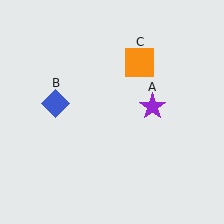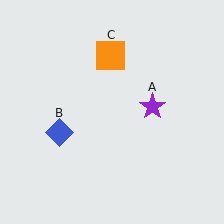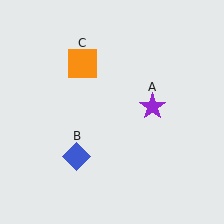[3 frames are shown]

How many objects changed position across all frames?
2 objects changed position: blue diamond (object B), orange square (object C).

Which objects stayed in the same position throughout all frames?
Purple star (object A) remained stationary.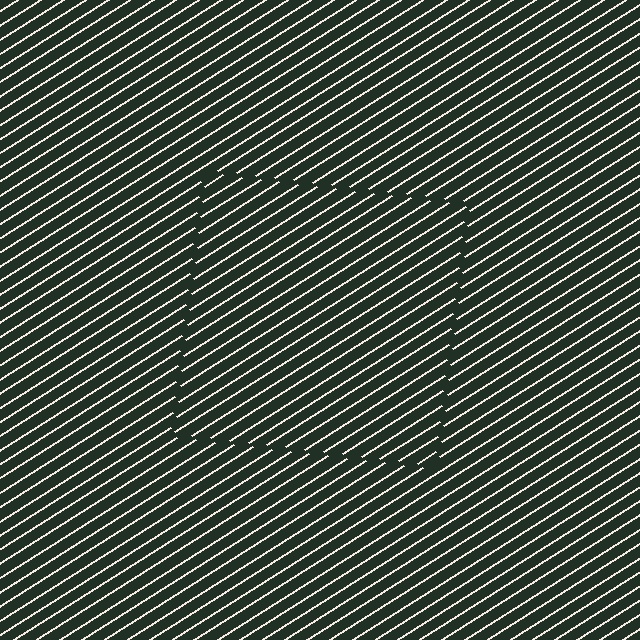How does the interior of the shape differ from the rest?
The interior of the shape contains the same grating, shifted by half a period — the contour is defined by the phase discontinuity where line-ends from the inner and outer gratings abut.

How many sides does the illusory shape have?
4 sides — the line-ends trace a square.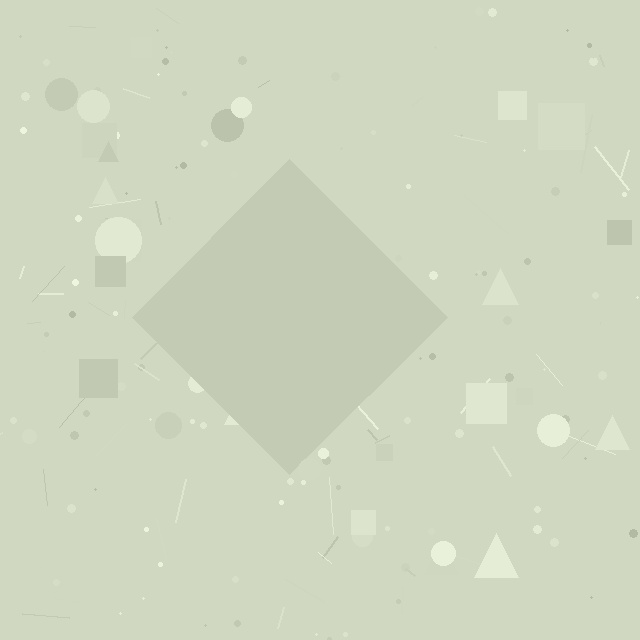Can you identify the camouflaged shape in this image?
The camouflaged shape is a diamond.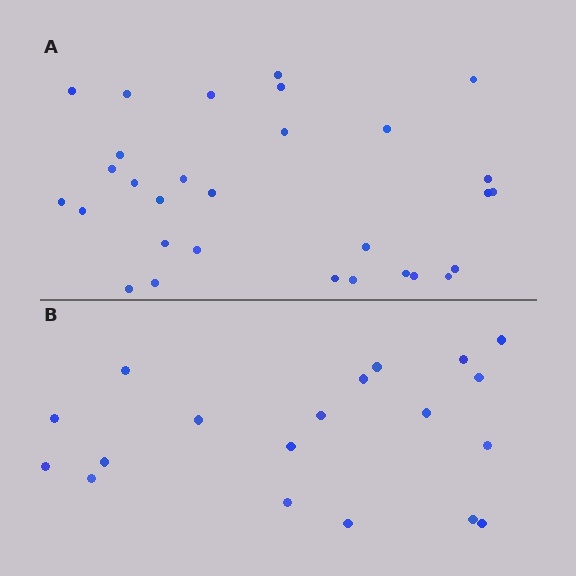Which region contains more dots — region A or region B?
Region A (the top region) has more dots.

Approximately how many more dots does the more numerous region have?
Region A has roughly 12 or so more dots than region B.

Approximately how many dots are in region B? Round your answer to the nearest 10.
About 20 dots. (The exact count is 19, which rounds to 20.)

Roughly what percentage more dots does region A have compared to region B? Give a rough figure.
About 60% more.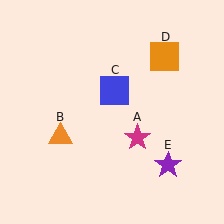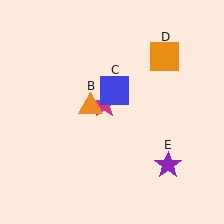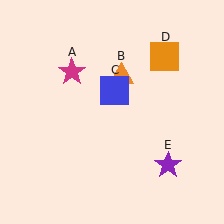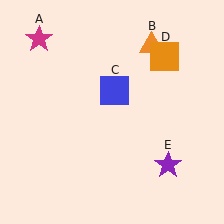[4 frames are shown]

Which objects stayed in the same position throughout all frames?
Blue square (object C) and orange square (object D) and purple star (object E) remained stationary.